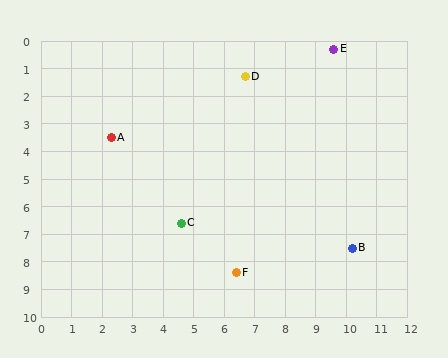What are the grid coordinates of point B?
Point B is at approximately (10.2, 7.5).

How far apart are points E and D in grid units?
Points E and D are about 3.1 grid units apart.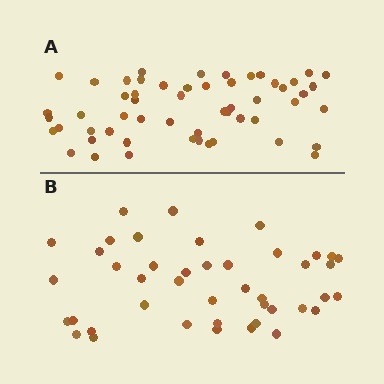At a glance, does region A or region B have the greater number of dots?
Region A (the top region) has more dots.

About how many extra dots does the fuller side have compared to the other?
Region A has roughly 12 or so more dots than region B.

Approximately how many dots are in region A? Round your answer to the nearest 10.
About 60 dots. (The exact count is 55, which rounds to 60.)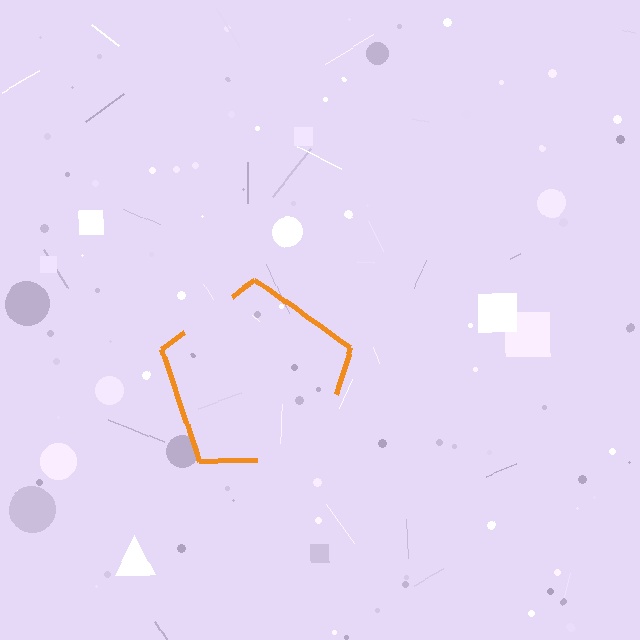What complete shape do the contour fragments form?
The contour fragments form a pentagon.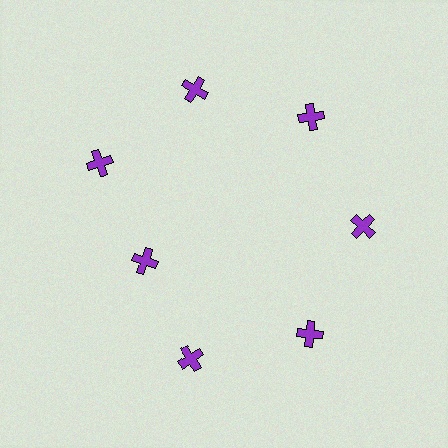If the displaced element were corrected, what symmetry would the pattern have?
It would have 7-fold rotational symmetry — the pattern would map onto itself every 51 degrees.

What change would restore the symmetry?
The symmetry would be restored by moving it outward, back onto the ring so that all 7 crosses sit at equal angles and equal distance from the center.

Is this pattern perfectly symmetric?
No. The 7 purple crosses are arranged in a ring, but one element near the 8 o'clock position is pulled inward toward the center, breaking the 7-fold rotational symmetry.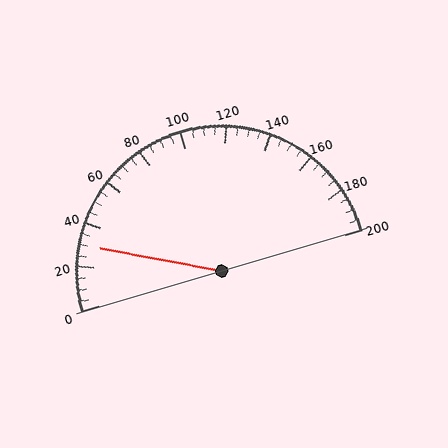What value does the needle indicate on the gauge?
The needle indicates approximately 30.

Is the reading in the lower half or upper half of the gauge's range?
The reading is in the lower half of the range (0 to 200).